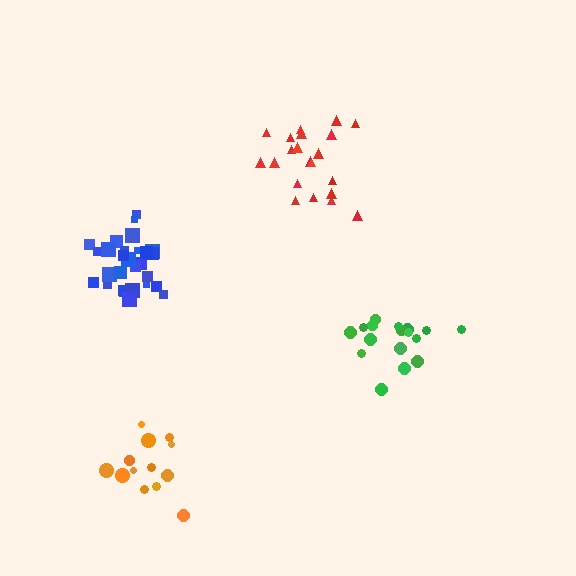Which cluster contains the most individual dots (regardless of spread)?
Blue (29).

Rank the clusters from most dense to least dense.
blue, orange, red, green.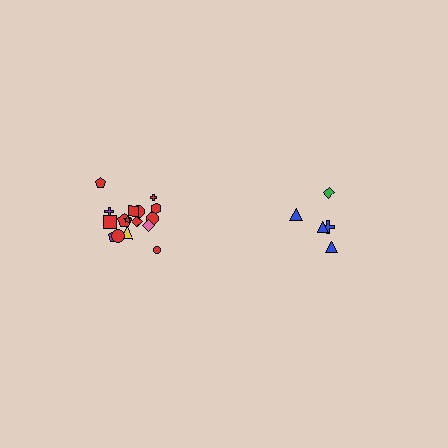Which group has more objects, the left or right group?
The left group.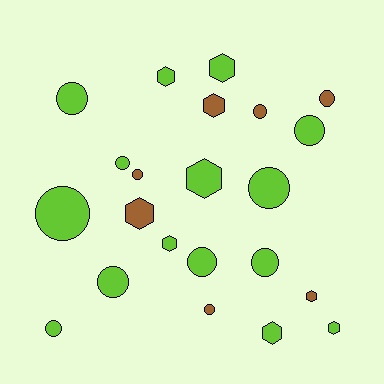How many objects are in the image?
There are 22 objects.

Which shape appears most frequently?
Circle, with 13 objects.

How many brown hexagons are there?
There are 3 brown hexagons.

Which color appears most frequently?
Lime, with 15 objects.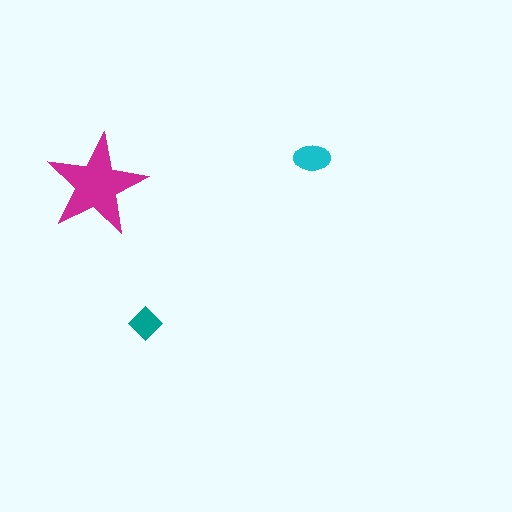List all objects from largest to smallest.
The magenta star, the cyan ellipse, the teal diamond.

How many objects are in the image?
There are 3 objects in the image.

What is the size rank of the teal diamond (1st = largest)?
3rd.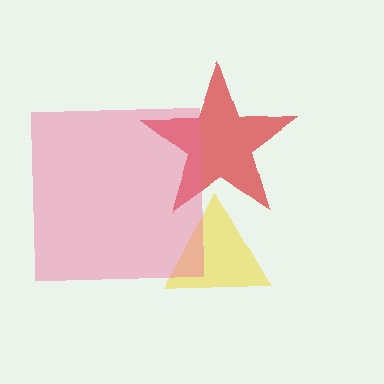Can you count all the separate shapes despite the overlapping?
Yes, there are 3 separate shapes.